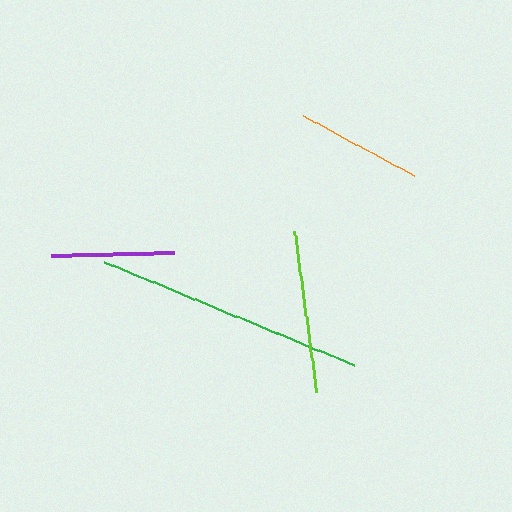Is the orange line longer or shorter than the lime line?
The lime line is longer than the orange line.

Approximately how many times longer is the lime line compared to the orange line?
The lime line is approximately 1.3 times the length of the orange line.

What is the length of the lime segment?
The lime segment is approximately 162 pixels long.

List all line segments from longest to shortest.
From longest to shortest: green, lime, orange, purple.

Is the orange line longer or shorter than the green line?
The green line is longer than the orange line.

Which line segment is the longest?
The green line is the longest at approximately 269 pixels.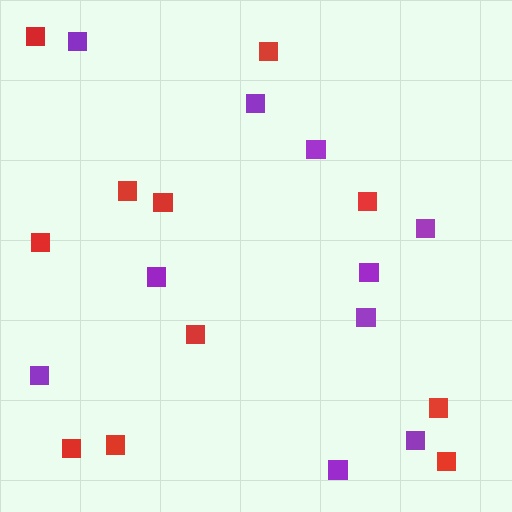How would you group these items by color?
There are 2 groups: one group of red squares (11) and one group of purple squares (10).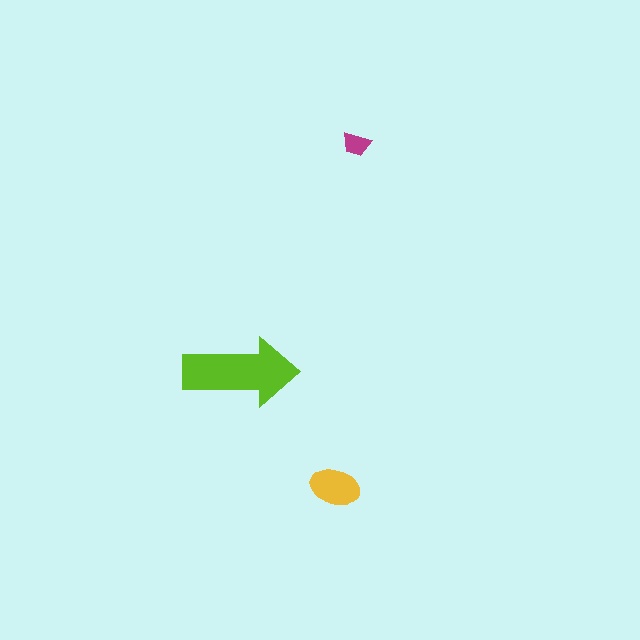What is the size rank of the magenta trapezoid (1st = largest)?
3rd.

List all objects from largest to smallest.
The lime arrow, the yellow ellipse, the magenta trapezoid.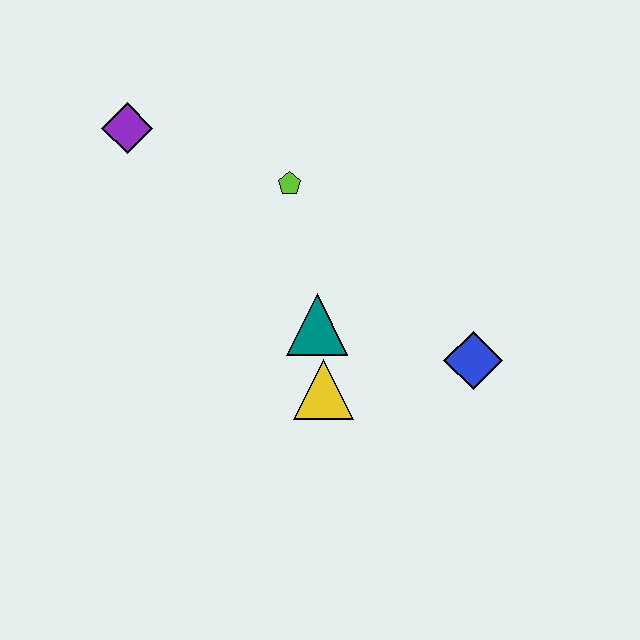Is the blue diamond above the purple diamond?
No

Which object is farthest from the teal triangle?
The purple diamond is farthest from the teal triangle.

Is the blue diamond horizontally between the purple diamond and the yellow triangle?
No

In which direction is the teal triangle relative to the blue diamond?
The teal triangle is to the left of the blue diamond.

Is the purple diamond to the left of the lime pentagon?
Yes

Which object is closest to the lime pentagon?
The teal triangle is closest to the lime pentagon.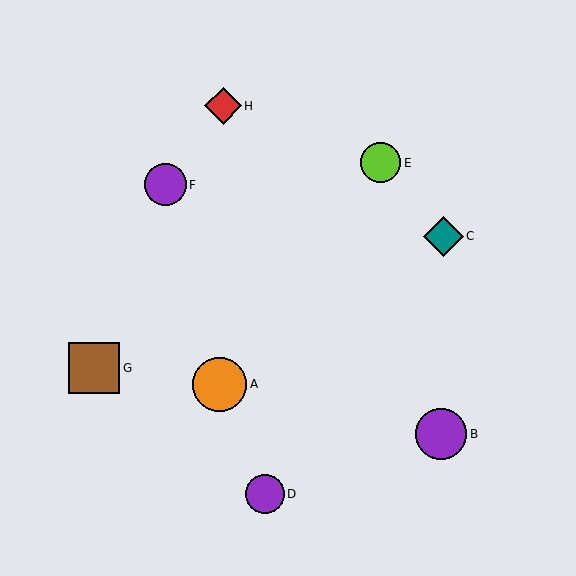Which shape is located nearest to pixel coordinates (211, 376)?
The orange circle (labeled A) at (220, 384) is nearest to that location.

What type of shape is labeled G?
Shape G is a brown square.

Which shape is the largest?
The orange circle (labeled A) is the largest.